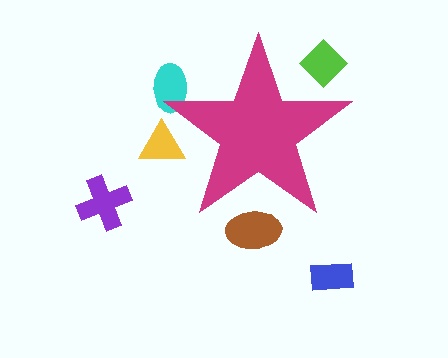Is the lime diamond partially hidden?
Yes, the lime diamond is partially hidden behind the magenta star.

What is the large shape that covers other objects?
A magenta star.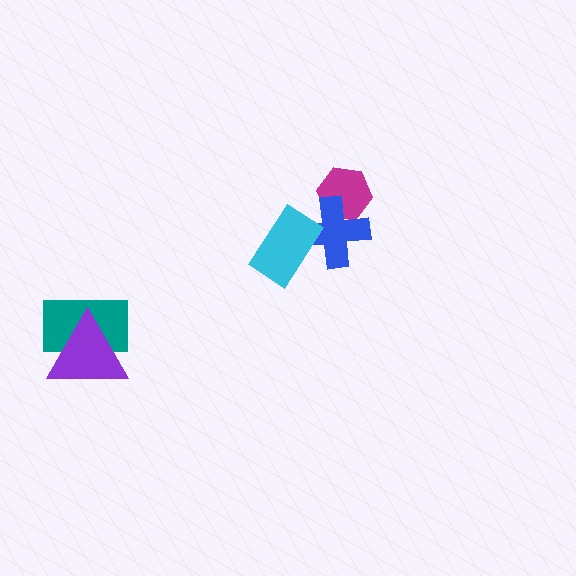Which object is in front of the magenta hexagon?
The blue cross is in front of the magenta hexagon.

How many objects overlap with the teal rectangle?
1 object overlaps with the teal rectangle.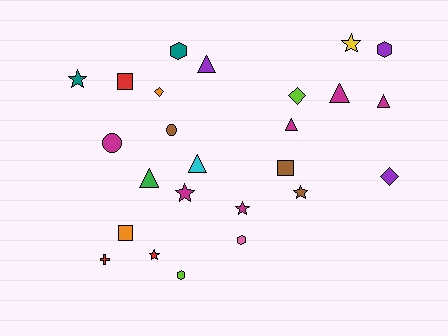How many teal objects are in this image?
There are 2 teal objects.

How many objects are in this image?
There are 25 objects.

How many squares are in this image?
There are 3 squares.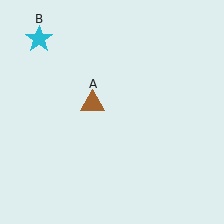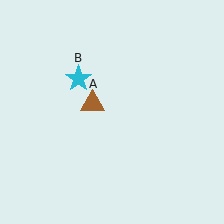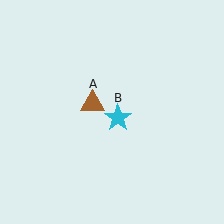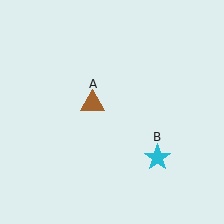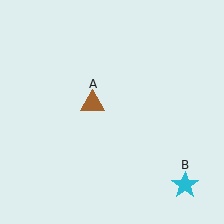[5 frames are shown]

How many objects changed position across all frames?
1 object changed position: cyan star (object B).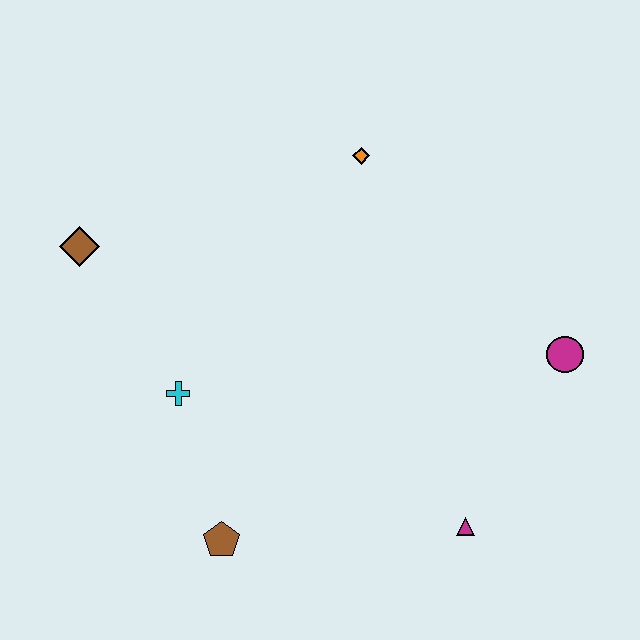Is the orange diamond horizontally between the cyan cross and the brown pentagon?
No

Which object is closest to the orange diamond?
The magenta circle is closest to the orange diamond.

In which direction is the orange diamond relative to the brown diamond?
The orange diamond is to the right of the brown diamond.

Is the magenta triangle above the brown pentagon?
Yes